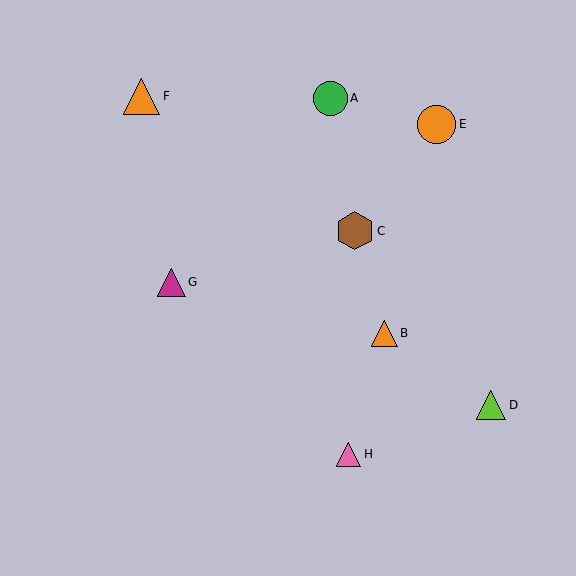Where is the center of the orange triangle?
The center of the orange triangle is at (384, 333).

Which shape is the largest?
The brown hexagon (labeled C) is the largest.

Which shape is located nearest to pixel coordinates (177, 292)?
The magenta triangle (labeled G) at (171, 282) is nearest to that location.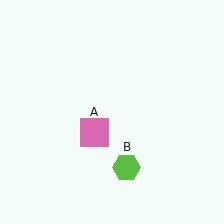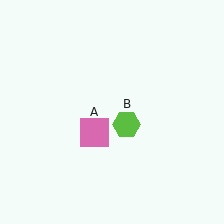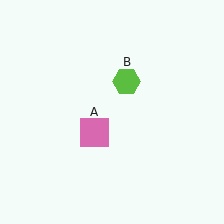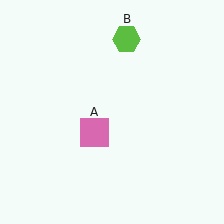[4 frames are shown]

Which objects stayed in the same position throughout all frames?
Pink square (object A) remained stationary.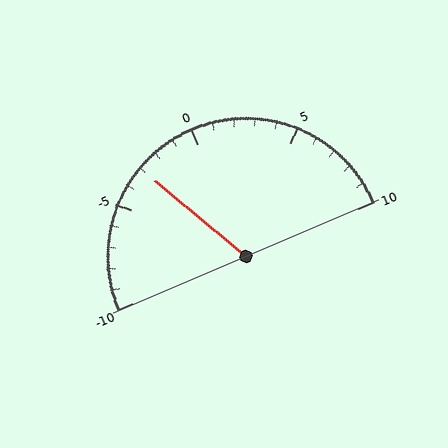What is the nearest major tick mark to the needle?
The nearest major tick mark is -5.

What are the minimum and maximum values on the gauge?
The gauge ranges from -10 to 10.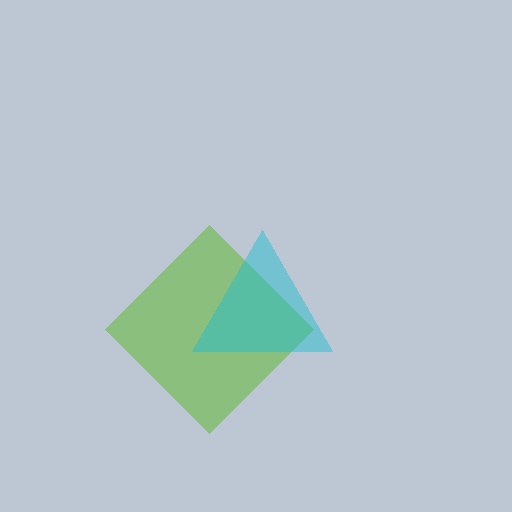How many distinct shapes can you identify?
There are 2 distinct shapes: a lime diamond, a cyan triangle.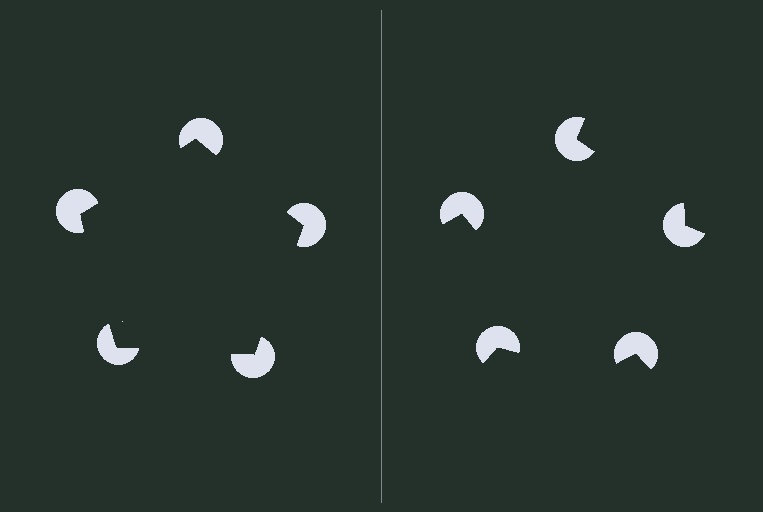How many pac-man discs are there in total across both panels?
10 — 5 on each side.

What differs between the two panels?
The pac-man discs are positioned identically on both sides; only the wedge orientations differ. On the left they align to a pentagon; on the right they are misaligned.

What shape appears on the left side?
An illusory pentagon.